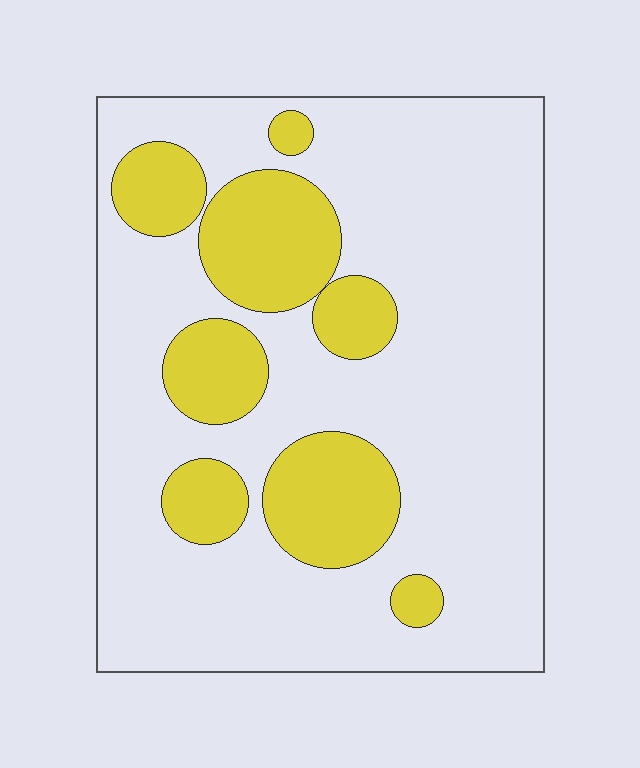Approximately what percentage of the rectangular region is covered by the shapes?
Approximately 25%.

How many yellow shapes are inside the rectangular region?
8.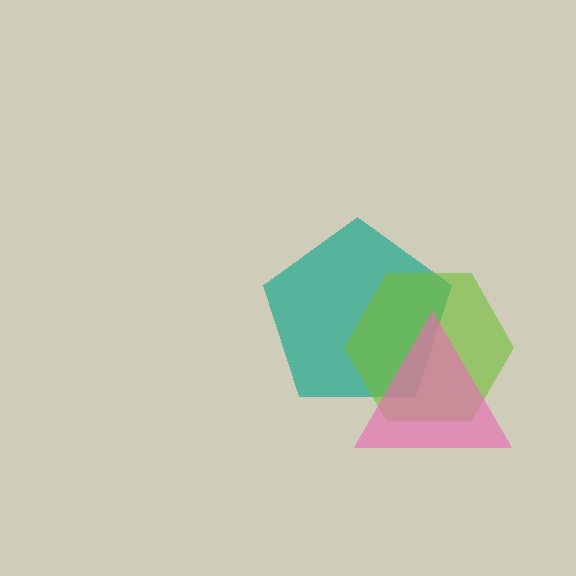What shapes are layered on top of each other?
The layered shapes are: a teal pentagon, a lime hexagon, a pink triangle.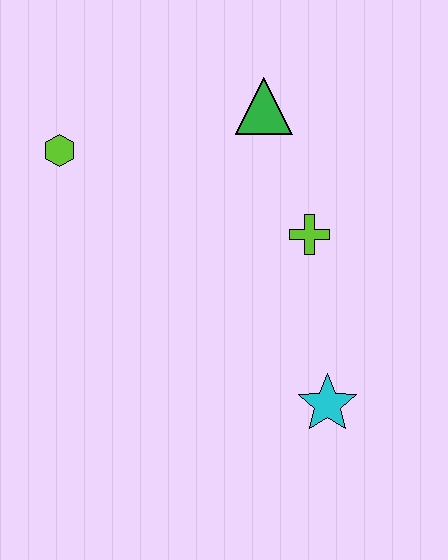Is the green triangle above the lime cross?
Yes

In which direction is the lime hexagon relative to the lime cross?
The lime hexagon is to the left of the lime cross.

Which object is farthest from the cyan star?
The lime hexagon is farthest from the cyan star.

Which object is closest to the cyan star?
The lime cross is closest to the cyan star.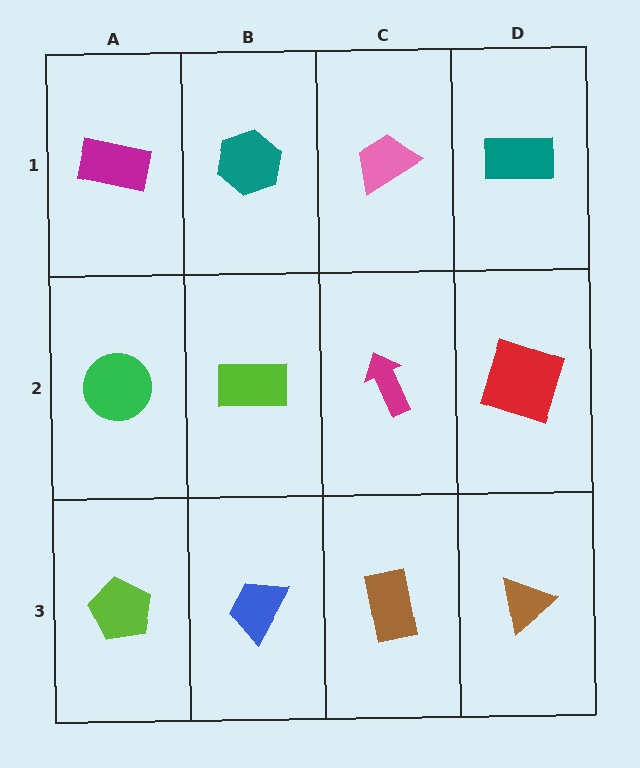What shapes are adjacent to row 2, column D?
A teal rectangle (row 1, column D), a brown triangle (row 3, column D), a magenta arrow (row 2, column C).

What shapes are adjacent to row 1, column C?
A magenta arrow (row 2, column C), a teal hexagon (row 1, column B), a teal rectangle (row 1, column D).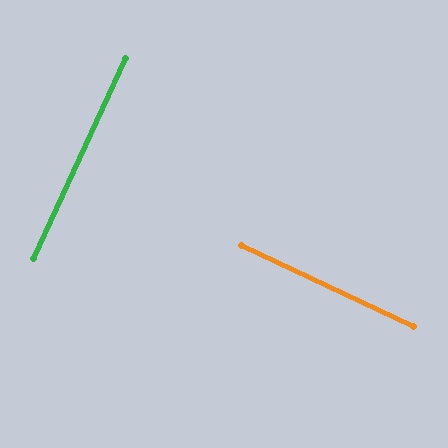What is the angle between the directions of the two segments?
Approximately 89 degrees.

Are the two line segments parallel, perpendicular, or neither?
Perpendicular — they meet at approximately 89°.